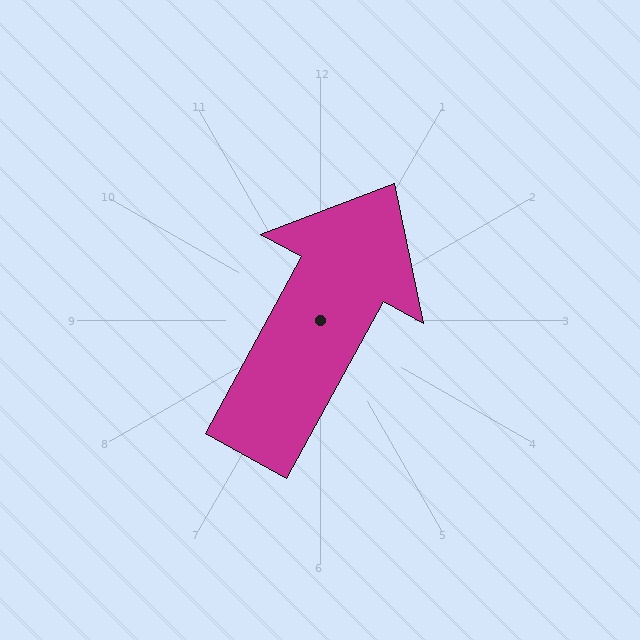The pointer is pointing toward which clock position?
Roughly 1 o'clock.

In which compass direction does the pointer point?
Northeast.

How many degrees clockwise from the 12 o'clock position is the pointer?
Approximately 29 degrees.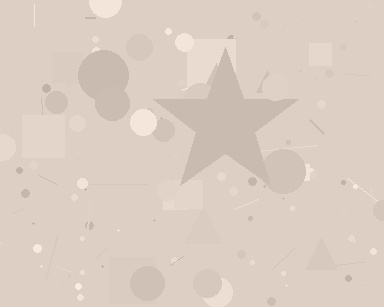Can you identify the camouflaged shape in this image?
The camouflaged shape is a star.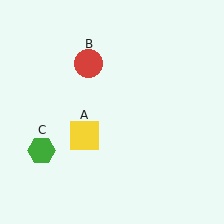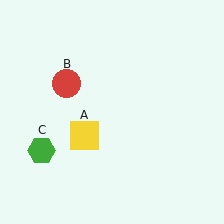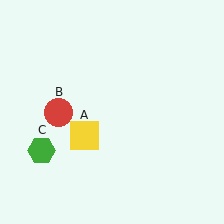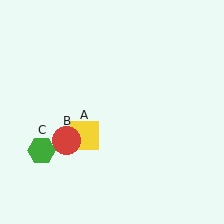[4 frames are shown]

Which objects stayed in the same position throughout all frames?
Yellow square (object A) and green hexagon (object C) remained stationary.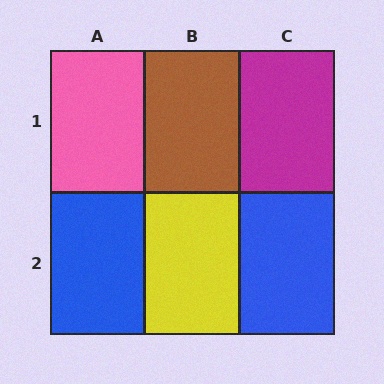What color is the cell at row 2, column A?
Blue.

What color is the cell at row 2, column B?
Yellow.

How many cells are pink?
1 cell is pink.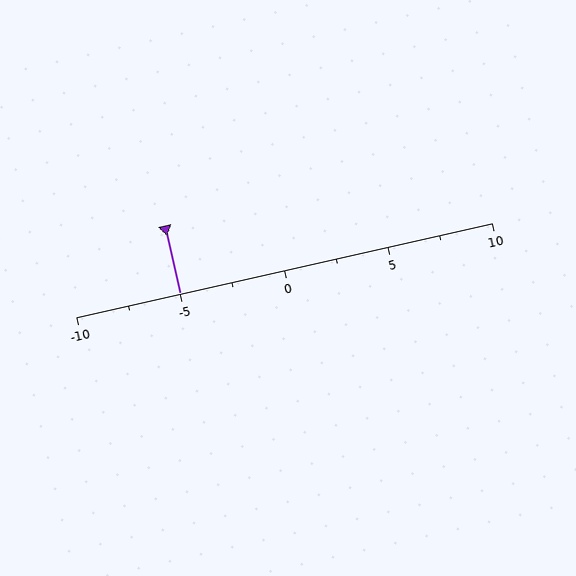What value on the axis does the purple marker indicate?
The marker indicates approximately -5.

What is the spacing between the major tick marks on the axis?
The major ticks are spaced 5 apart.